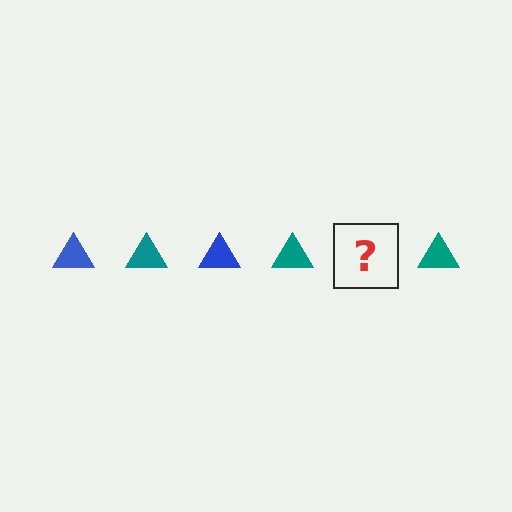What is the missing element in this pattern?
The missing element is a blue triangle.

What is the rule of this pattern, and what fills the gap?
The rule is that the pattern cycles through blue, teal triangles. The gap should be filled with a blue triangle.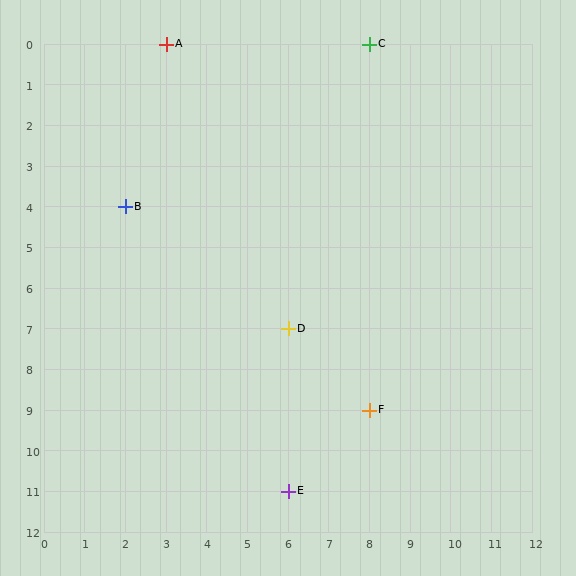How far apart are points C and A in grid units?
Points C and A are 5 columns apart.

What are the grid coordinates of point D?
Point D is at grid coordinates (6, 7).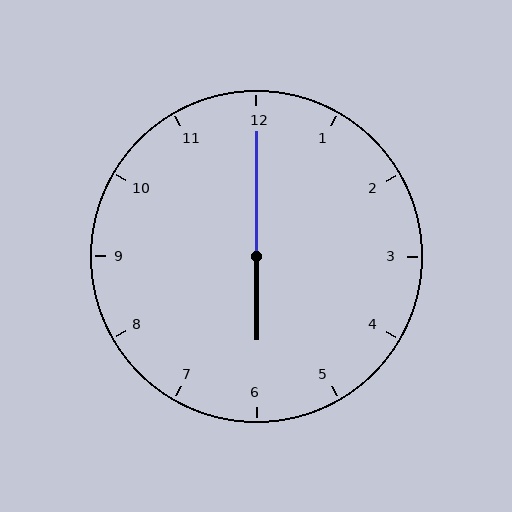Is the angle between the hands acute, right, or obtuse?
It is obtuse.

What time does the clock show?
6:00.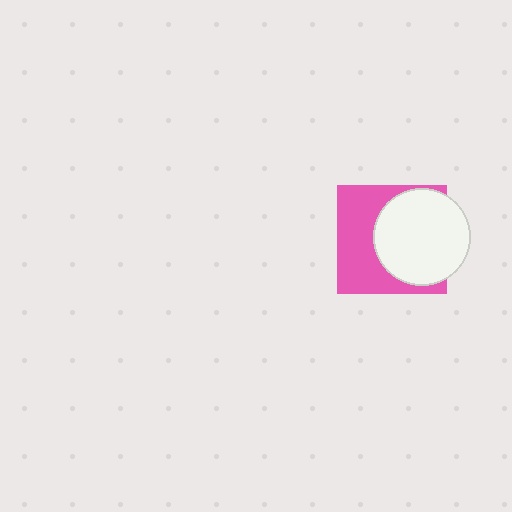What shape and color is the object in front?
The object in front is a white circle.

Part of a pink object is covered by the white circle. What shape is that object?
It is a square.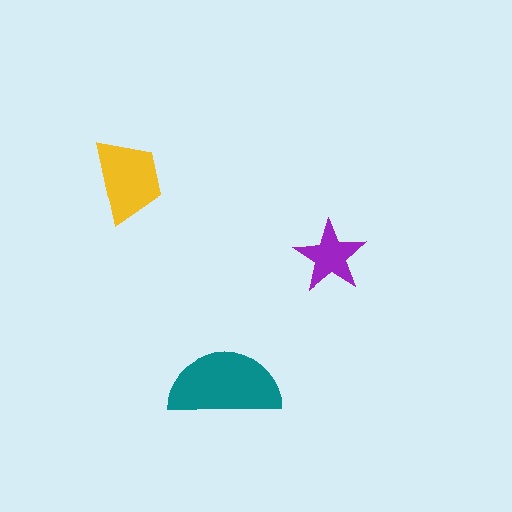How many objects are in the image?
There are 3 objects in the image.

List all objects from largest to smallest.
The teal semicircle, the yellow trapezoid, the purple star.